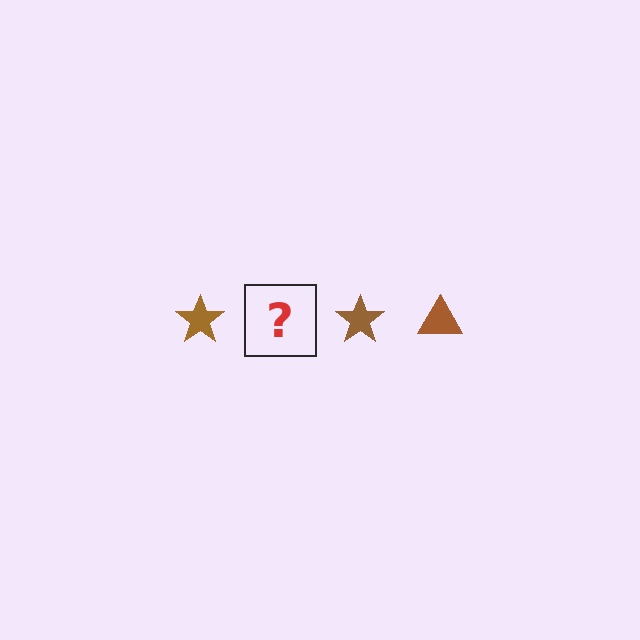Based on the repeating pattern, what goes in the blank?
The blank should be a brown triangle.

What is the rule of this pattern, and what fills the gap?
The rule is that the pattern cycles through star, triangle shapes in brown. The gap should be filled with a brown triangle.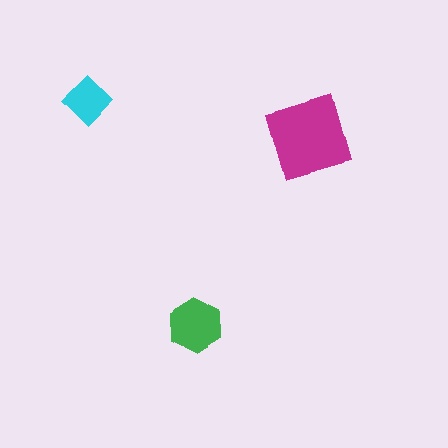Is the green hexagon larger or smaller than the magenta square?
Smaller.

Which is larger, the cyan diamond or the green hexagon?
The green hexagon.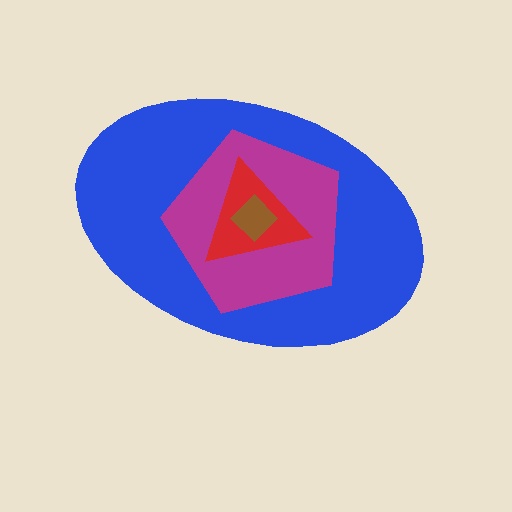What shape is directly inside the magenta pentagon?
The red triangle.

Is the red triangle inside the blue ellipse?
Yes.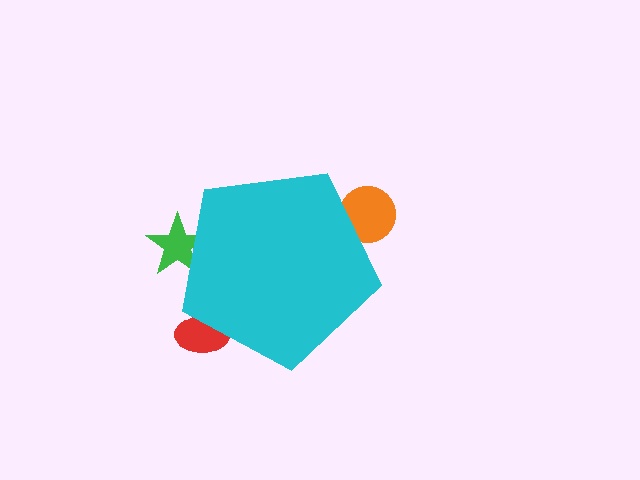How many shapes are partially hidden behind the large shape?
3 shapes are partially hidden.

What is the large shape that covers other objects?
A cyan pentagon.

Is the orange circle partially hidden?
Yes, the orange circle is partially hidden behind the cyan pentagon.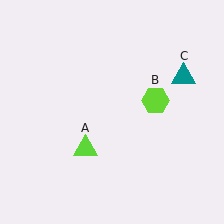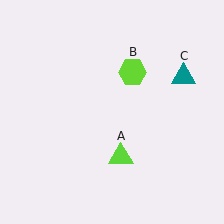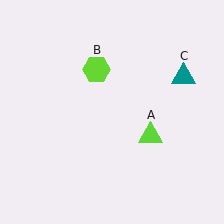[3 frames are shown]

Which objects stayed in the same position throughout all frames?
Teal triangle (object C) remained stationary.